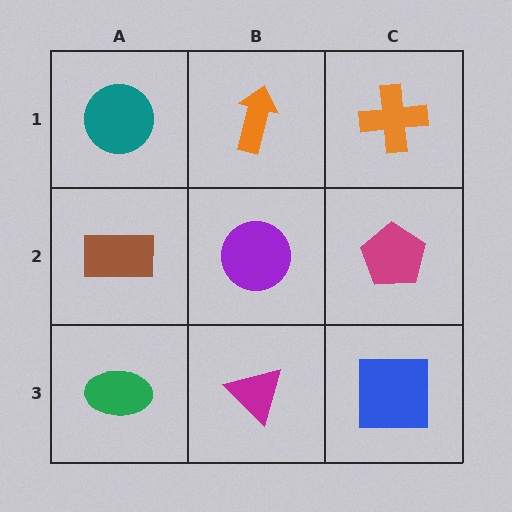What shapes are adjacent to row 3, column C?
A magenta pentagon (row 2, column C), a magenta triangle (row 3, column B).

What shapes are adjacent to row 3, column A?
A brown rectangle (row 2, column A), a magenta triangle (row 3, column B).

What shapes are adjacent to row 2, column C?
An orange cross (row 1, column C), a blue square (row 3, column C), a purple circle (row 2, column B).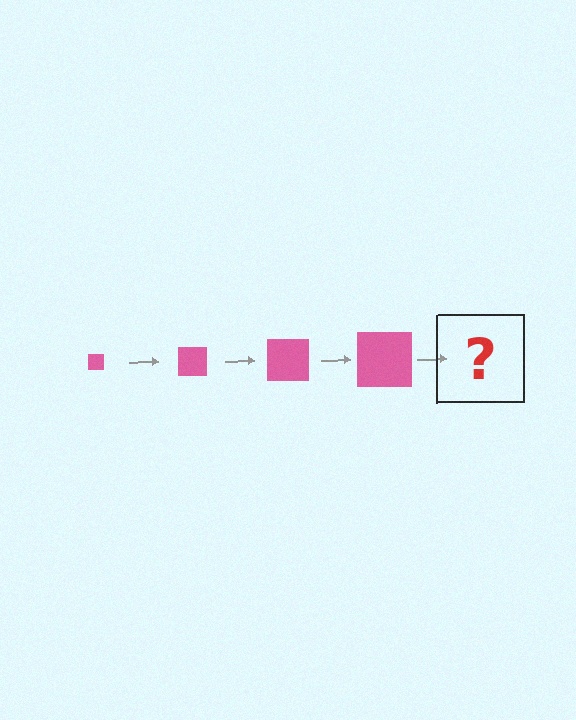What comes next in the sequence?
The next element should be a pink square, larger than the previous one.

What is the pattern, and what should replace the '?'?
The pattern is that the square gets progressively larger each step. The '?' should be a pink square, larger than the previous one.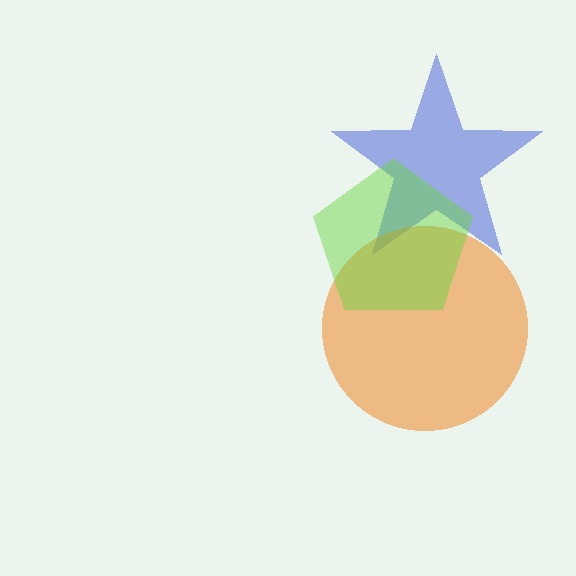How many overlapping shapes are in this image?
There are 3 overlapping shapes in the image.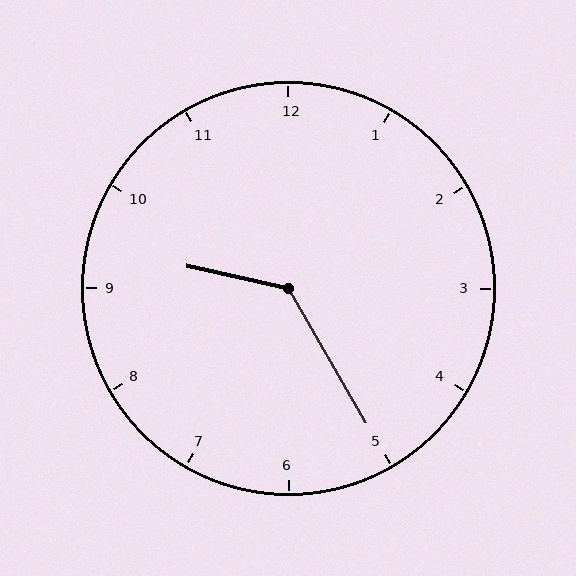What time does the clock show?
9:25.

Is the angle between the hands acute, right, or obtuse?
It is obtuse.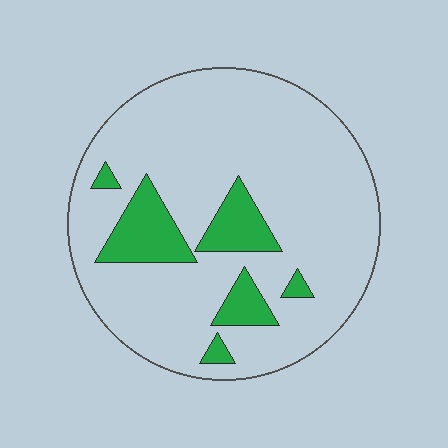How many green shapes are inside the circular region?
6.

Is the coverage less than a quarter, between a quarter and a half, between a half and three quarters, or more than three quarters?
Less than a quarter.